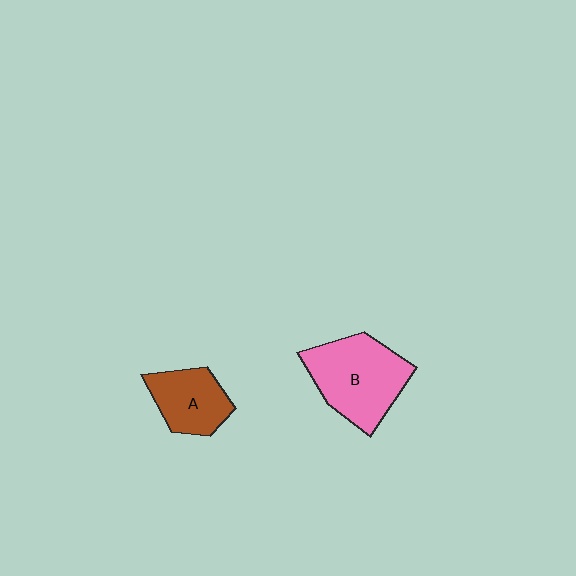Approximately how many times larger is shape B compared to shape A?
Approximately 1.6 times.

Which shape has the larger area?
Shape B (pink).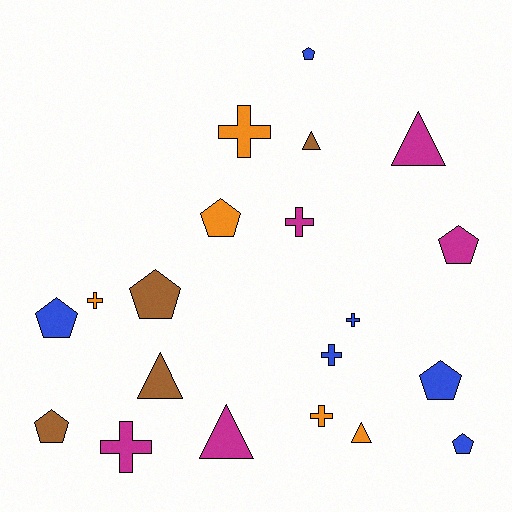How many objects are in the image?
There are 20 objects.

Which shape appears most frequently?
Pentagon, with 8 objects.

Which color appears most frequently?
Blue, with 6 objects.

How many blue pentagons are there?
There are 4 blue pentagons.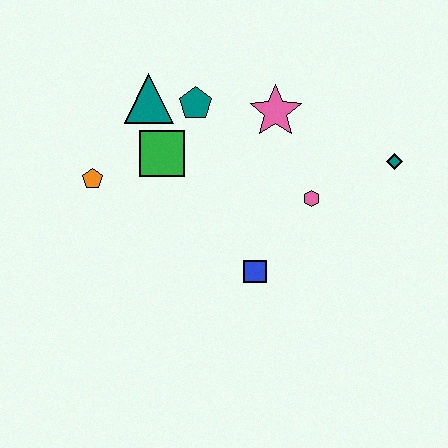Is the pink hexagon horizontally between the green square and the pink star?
No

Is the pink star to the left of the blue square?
No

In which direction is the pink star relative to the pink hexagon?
The pink star is above the pink hexagon.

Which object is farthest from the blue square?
The teal triangle is farthest from the blue square.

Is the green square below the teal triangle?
Yes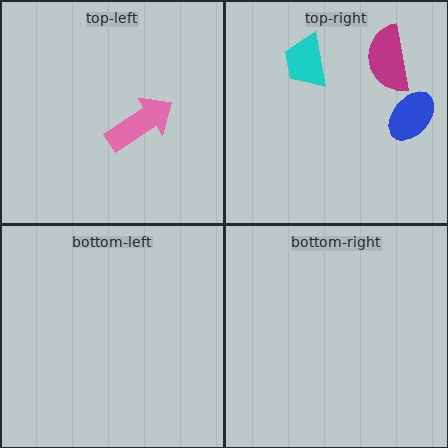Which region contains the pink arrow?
The top-left region.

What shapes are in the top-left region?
The pink arrow.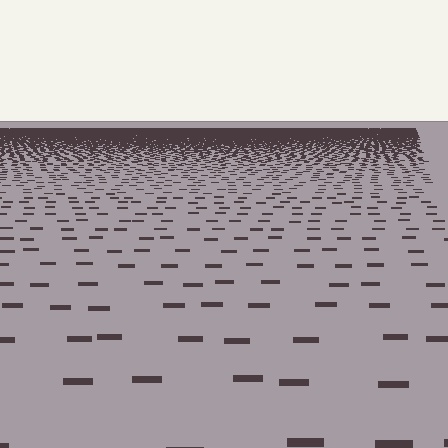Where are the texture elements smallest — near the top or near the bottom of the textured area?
Near the top.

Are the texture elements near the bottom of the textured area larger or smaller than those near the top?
Larger. Near the bottom, elements are closer to the viewer and appear at a bigger on-screen size.